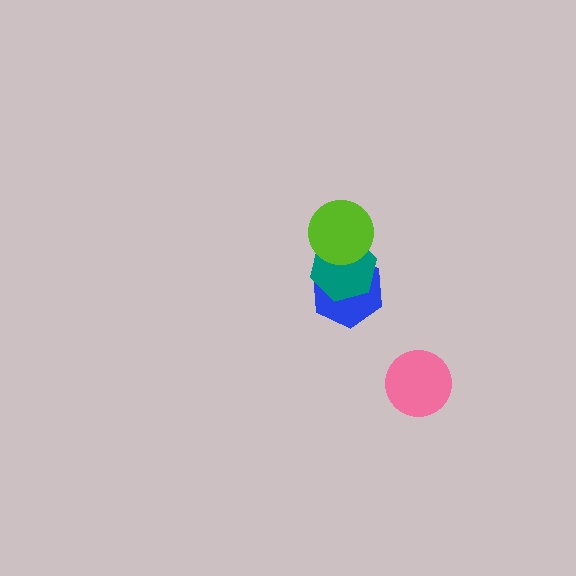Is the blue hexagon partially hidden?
Yes, it is partially covered by another shape.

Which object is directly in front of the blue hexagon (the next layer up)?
The teal hexagon is directly in front of the blue hexagon.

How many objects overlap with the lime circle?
2 objects overlap with the lime circle.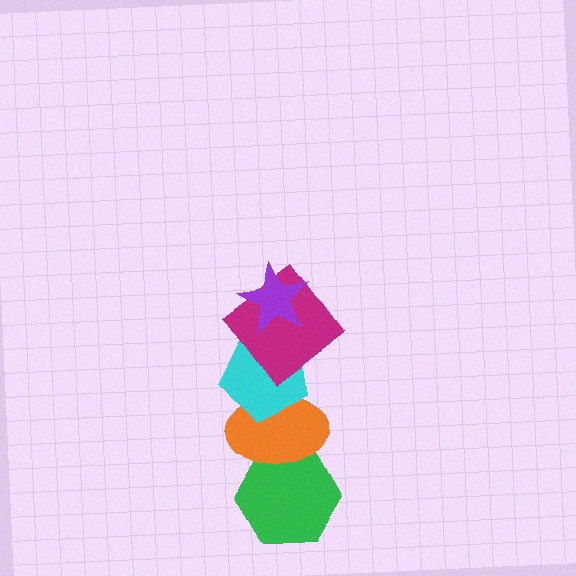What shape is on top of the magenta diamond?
The purple star is on top of the magenta diamond.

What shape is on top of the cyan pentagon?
The magenta diamond is on top of the cyan pentagon.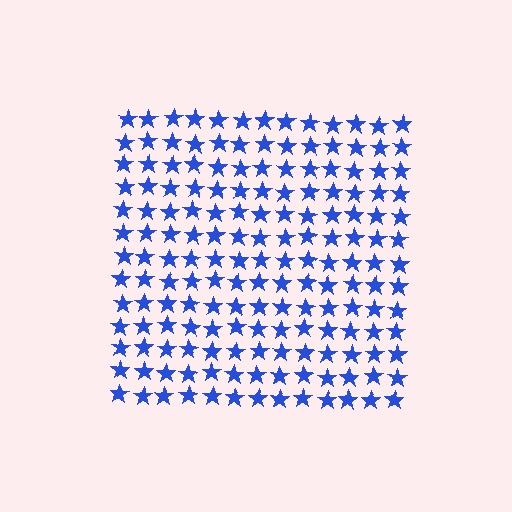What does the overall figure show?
The overall figure shows a square.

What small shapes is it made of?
It is made of small stars.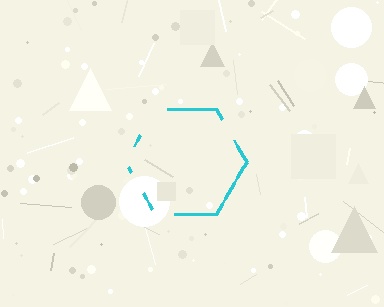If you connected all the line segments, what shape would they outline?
They would outline a hexagon.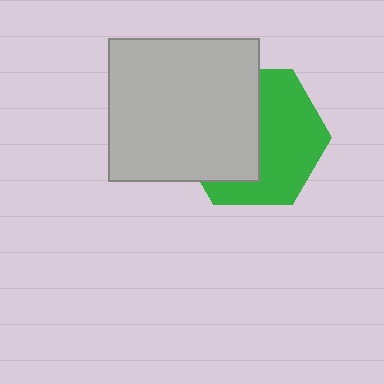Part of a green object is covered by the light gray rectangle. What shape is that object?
It is a hexagon.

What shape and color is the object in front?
The object in front is a light gray rectangle.